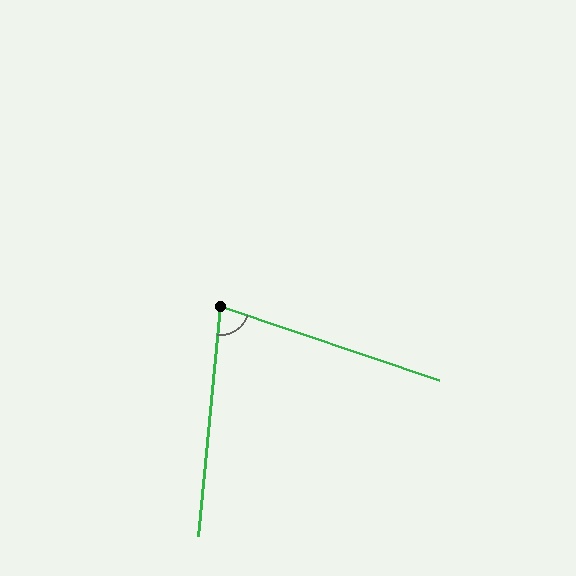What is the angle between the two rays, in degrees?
Approximately 77 degrees.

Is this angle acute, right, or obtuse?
It is acute.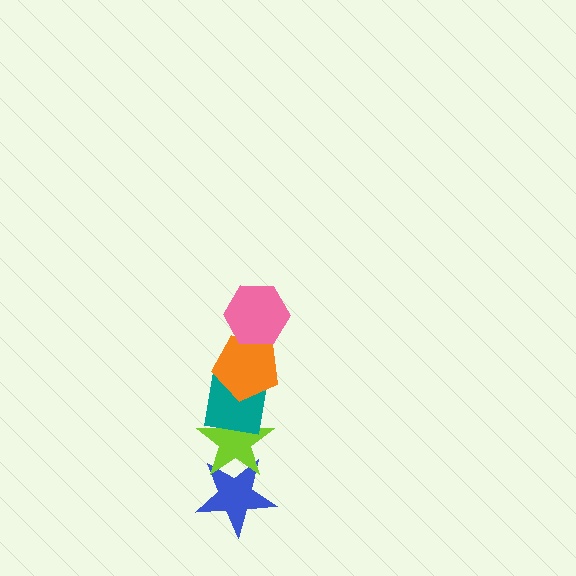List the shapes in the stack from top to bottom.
From top to bottom: the pink hexagon, the orange pentagon, the teal square, the lime star, the blue star.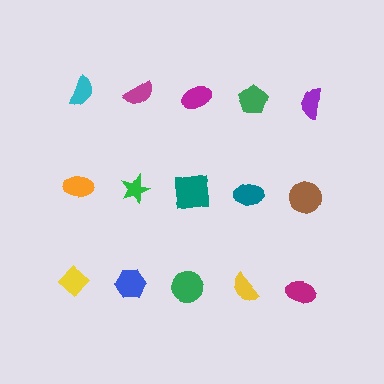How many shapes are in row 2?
5 shapes.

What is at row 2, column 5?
A brown circle.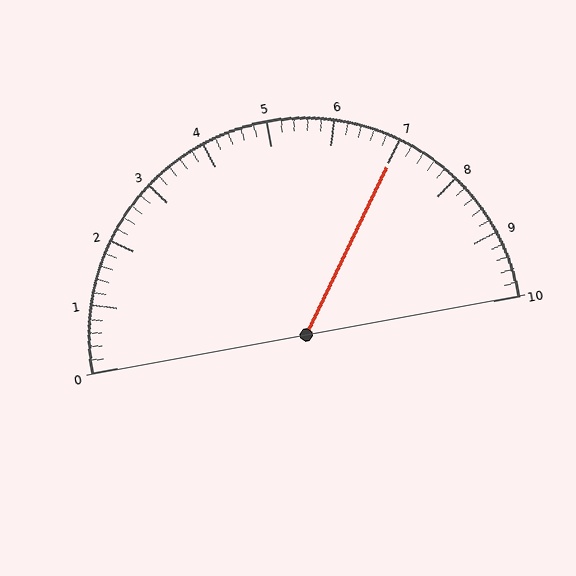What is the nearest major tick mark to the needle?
The nearest major tick mark is 7.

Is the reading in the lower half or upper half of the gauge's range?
The reading is in the upper half of the range (0 to 10).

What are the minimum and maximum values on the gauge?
The gauge ranges from 0 to 10.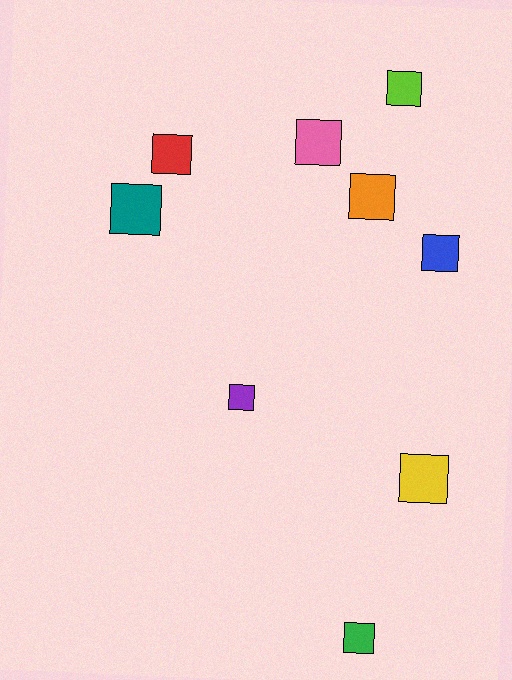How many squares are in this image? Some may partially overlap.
There are 9 squares.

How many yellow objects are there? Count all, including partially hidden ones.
There is 1 yellow object.